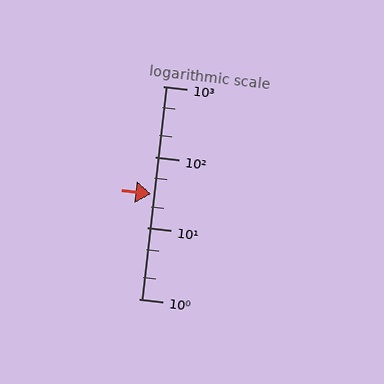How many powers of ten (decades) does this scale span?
The scale spans 3 decades, from 1 to 1000.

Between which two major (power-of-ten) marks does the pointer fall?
The pointer is between 10 and 100.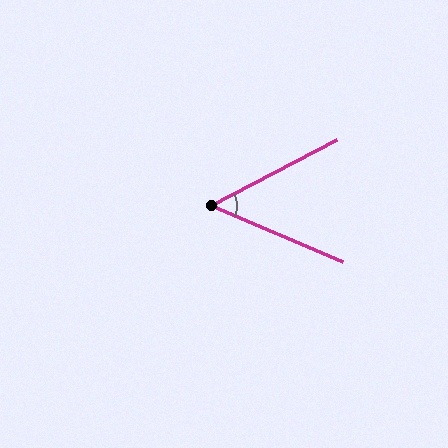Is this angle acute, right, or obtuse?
It is acute.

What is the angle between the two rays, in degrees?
Approximately 51 degrees.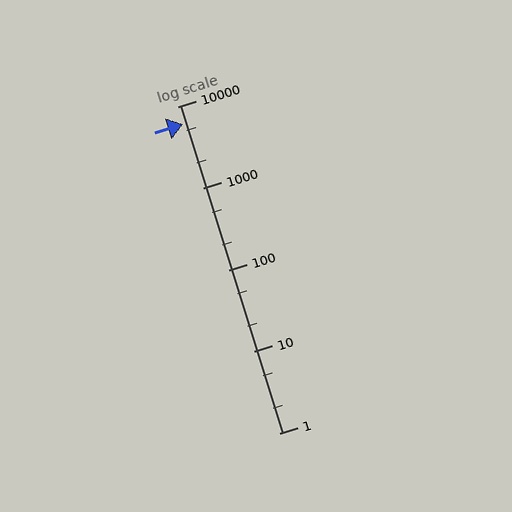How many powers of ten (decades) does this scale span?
The scale spans 4 decades, from 1 to 10000.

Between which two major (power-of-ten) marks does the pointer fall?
The pointer is between 1000 and 10000.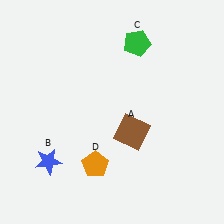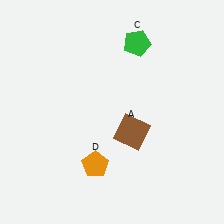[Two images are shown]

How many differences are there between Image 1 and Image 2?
There is 1 difference between the two images.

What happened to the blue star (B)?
The blue star (B) was removed in Image 2. It was in the bottom-left area of Image 1.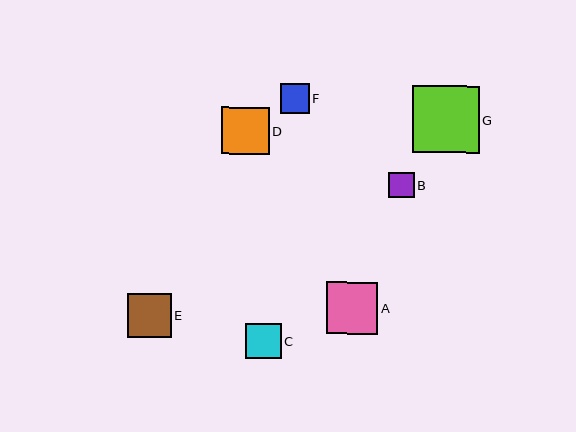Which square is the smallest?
Square B is the smallest with a size of approximately 26 pixels.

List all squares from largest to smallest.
From largest to smallest: G, A, D, E, C, F, B.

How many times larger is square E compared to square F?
Square E is approximately 1.5 times the size of square F.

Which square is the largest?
Square G is the largest with a size of approximately 66 pixels.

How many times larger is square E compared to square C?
Square E is approximately 1.2 times the size of square C.